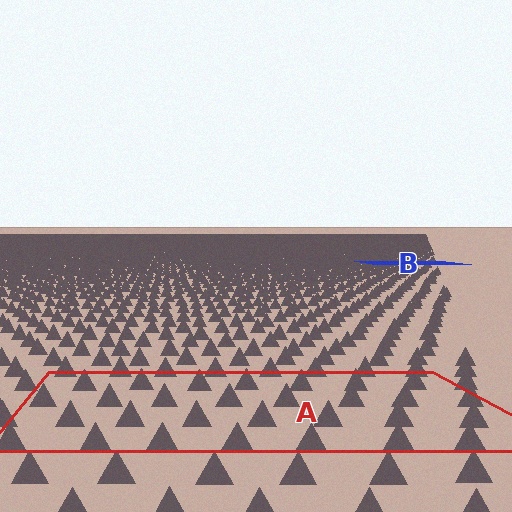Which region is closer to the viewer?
Region A is closer. The texture elements there are larger and more spread out.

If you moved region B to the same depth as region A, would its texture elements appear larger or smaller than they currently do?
They would appear larger. At a closer depth, the same texture elements are projected at a bigger on-screen size.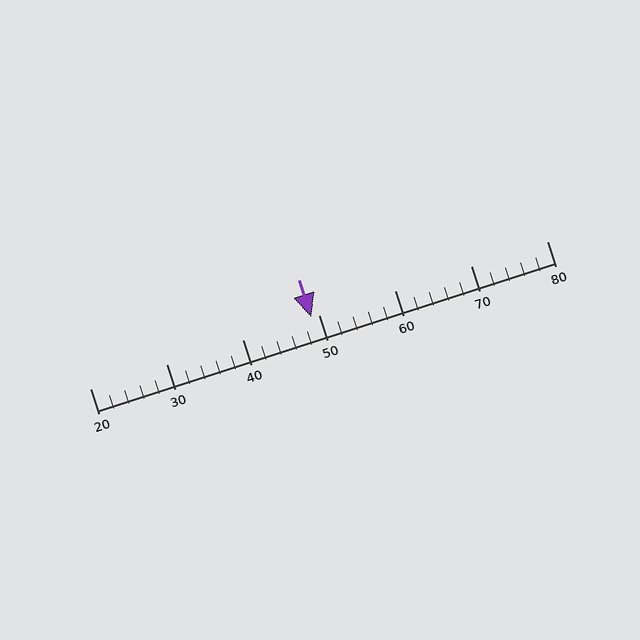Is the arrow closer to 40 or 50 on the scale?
The arrow is closer to 50.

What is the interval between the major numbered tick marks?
The major tick marks are spaced 10 units apart.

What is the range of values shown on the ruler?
The ruler shows values from 20 to 80.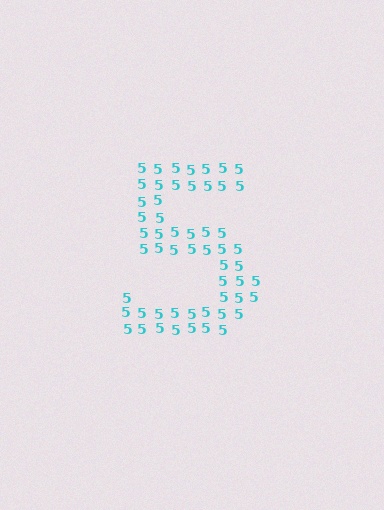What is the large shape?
The large shape is the digit 5.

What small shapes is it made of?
It is made of small digit 5's.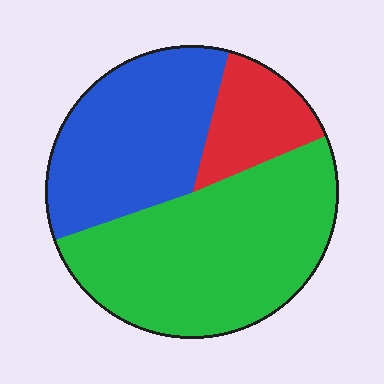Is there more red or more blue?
Blue.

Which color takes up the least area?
Red, at roughly 15%.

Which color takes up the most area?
Green, at roughly 50%.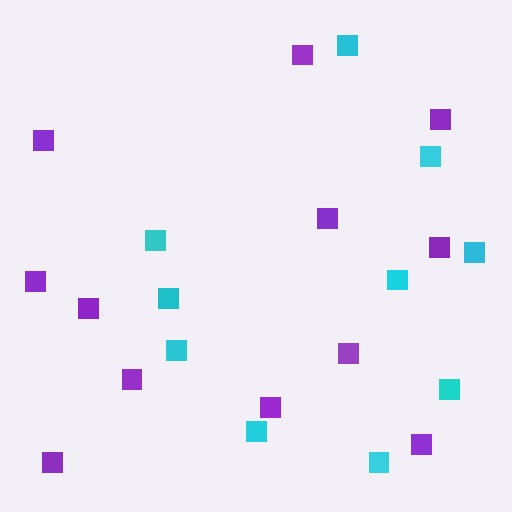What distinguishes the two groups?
There are 2 groups: one group of purple squares (12) and one group of cyan squares (10).